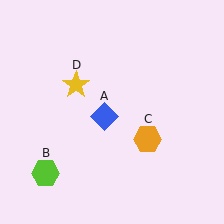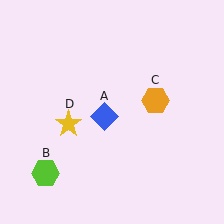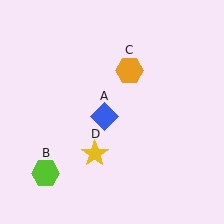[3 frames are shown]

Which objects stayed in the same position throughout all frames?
Blue diamond (object A) and lime hexagon (object B) remained stationary.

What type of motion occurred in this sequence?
The orange hexagon (object C), yellow star (object D) rotated counterclockwise around the center of the scene.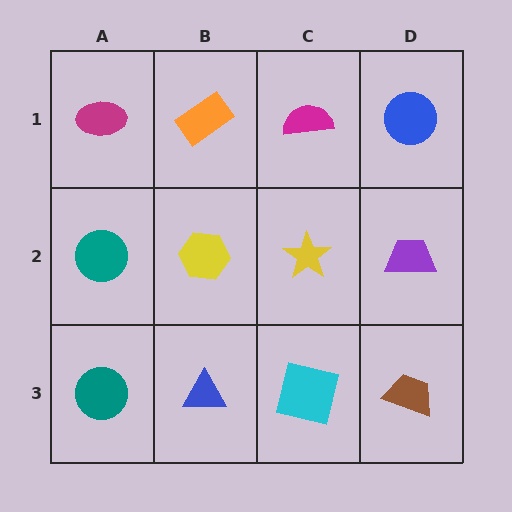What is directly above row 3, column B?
A yellow hexagon.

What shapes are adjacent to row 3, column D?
A purple trapezoid (row 2, column D), a cyan square (row 3, column C).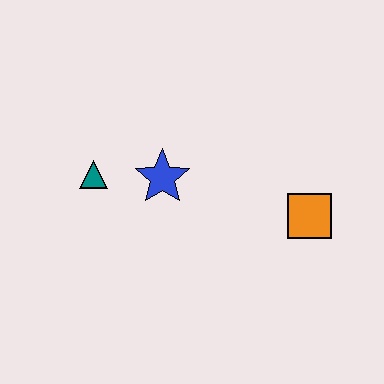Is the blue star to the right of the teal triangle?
Yes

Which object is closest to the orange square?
The blue star is closest to the orange square.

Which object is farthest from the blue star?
The orange square is farthest from the blue star.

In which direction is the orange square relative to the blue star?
The orange square is to the right of the blue star.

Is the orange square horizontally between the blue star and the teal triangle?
No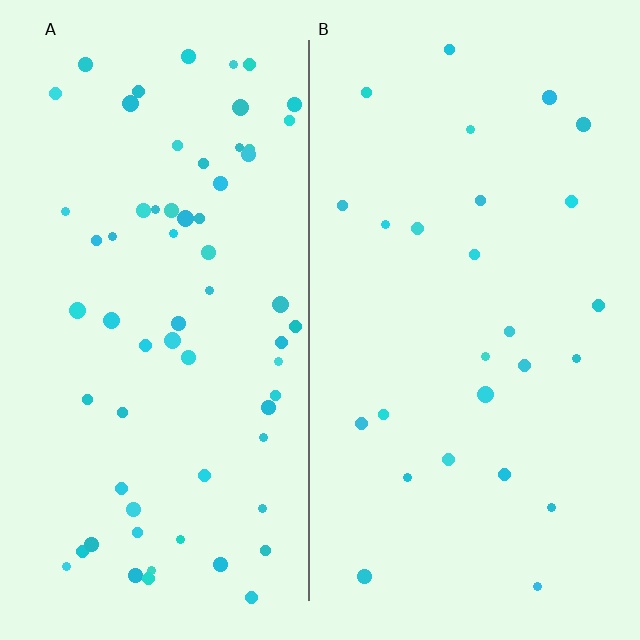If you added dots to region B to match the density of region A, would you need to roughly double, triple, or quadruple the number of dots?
Approximately double.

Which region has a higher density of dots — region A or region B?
A (the left).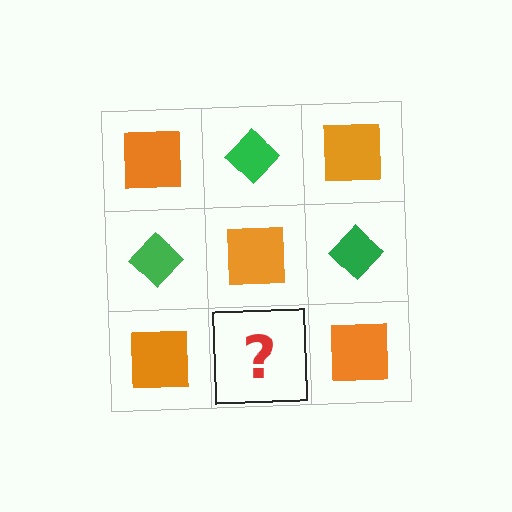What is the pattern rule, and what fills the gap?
The rule is that it alternates orange square and green diamond in a checkerboard pattern. The gap should be filled with a green diamond.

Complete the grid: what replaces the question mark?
The question mark should be replaced with a green diamond.